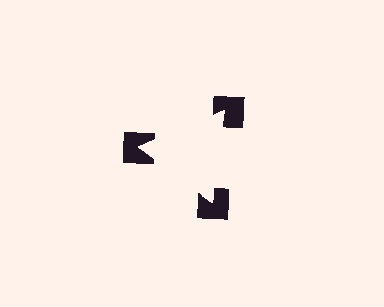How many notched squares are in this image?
There are 3 — one at each vertex of the illusory triangle.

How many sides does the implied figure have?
3 sides.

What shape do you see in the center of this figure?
An illusory triangle — its edges are inferred from the aligned wedge cuts in the notched squares, not physically drawn.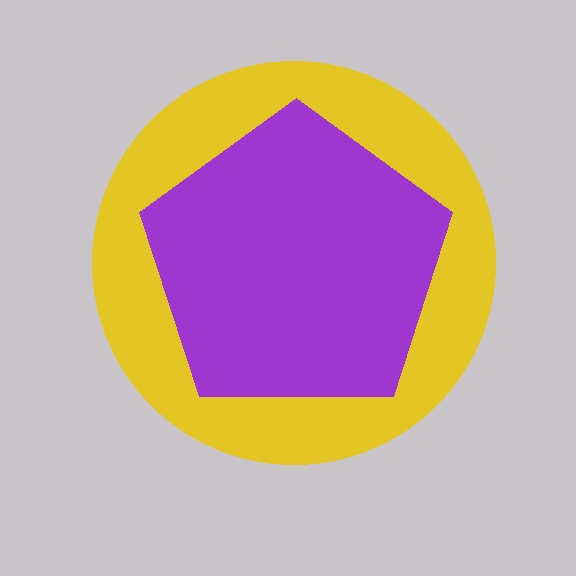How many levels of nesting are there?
2.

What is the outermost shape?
The yellow circle.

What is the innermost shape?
The purple pentagon.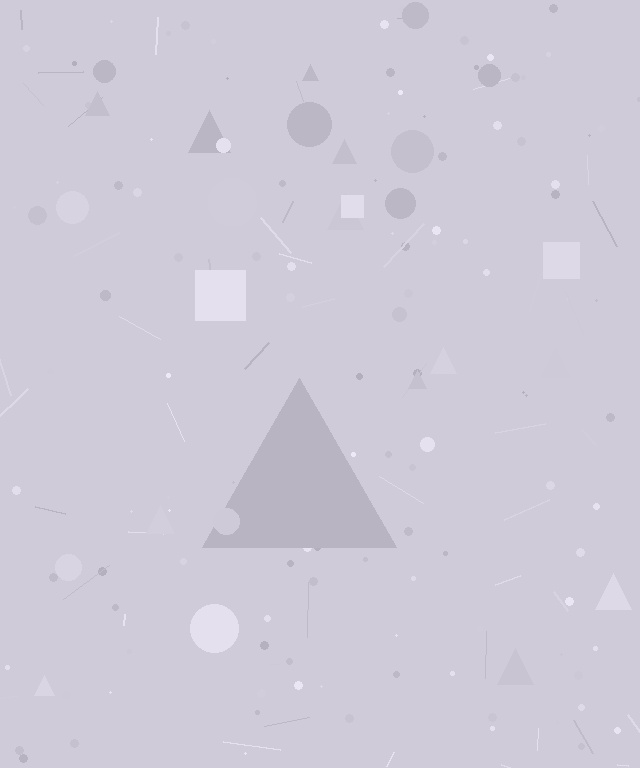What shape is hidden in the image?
A triangle is hidden in the image.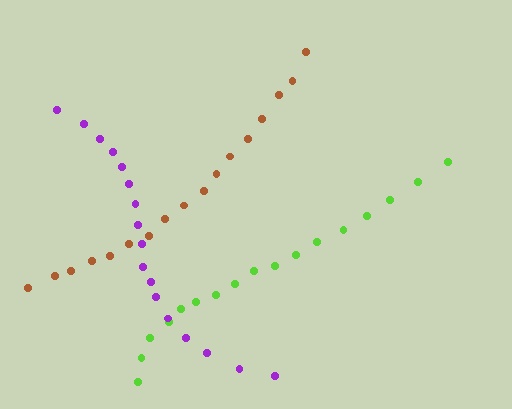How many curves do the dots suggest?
There are 3 distinct paths.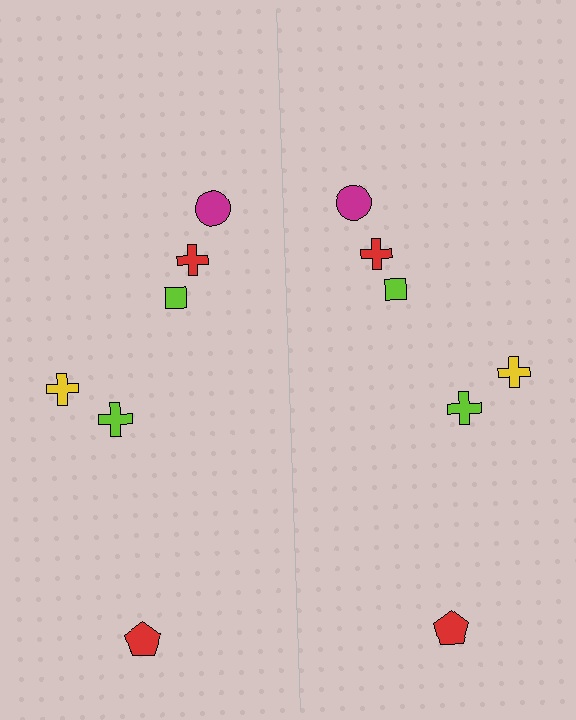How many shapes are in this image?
There are 12 shapes in this image.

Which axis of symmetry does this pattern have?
The pattern has a vertical axis of symmetry running through the center of the image.